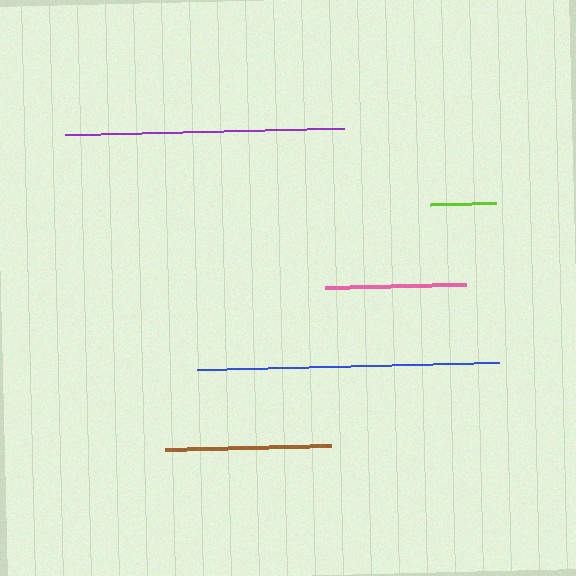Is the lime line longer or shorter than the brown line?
The brown line is longer than the lime line.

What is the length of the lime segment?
The lime segment is approximately 66 pixels long.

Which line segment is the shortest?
The lime line is the shortest at approximately 66 pixels.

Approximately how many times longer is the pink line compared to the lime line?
The pink line is approximately 2.2 times the length of the lime line.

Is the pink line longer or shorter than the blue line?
The blue line is longer than the pink line.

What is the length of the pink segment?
The pink segment is approximately 141 pixels long.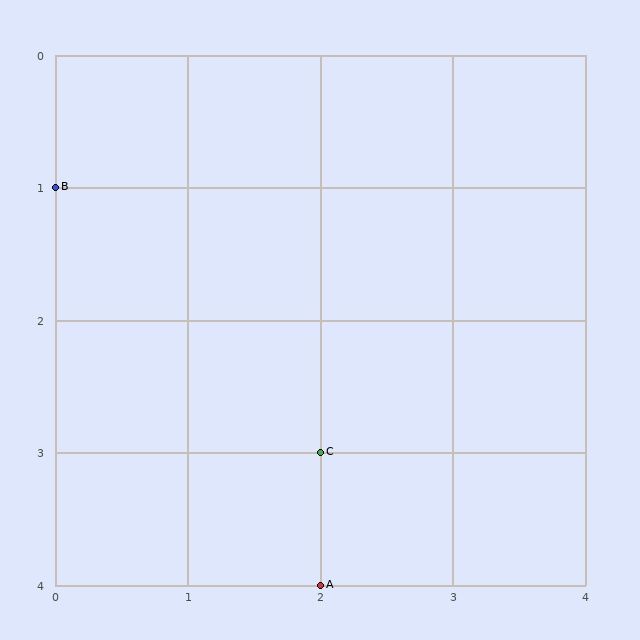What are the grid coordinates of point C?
Point C is at grid coordinates (2, 3).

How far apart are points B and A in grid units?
Points B and A are 2 columns and 3 rows apart (about 3.6 grid units diagonally).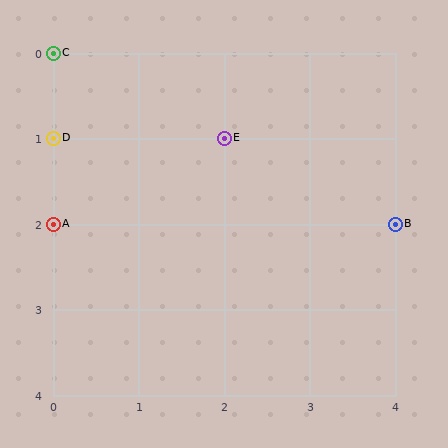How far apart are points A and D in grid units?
Points A and D are 1 row apart.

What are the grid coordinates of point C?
Point C is at grid coordinates (0, 0).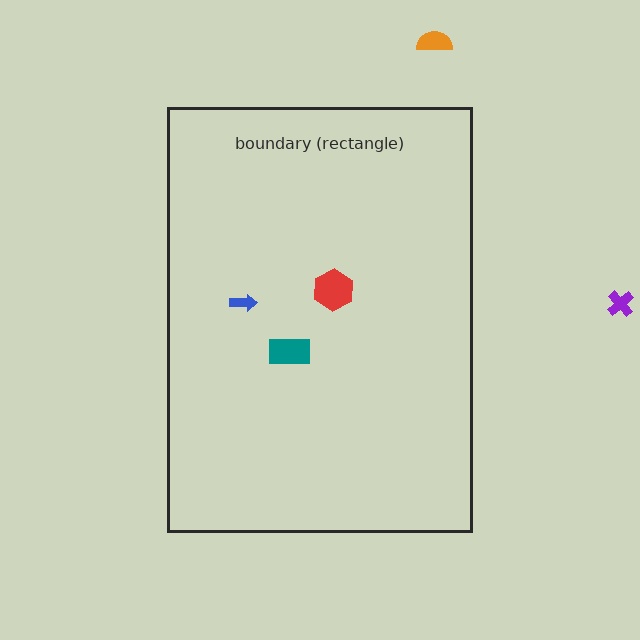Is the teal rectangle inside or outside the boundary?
Inside.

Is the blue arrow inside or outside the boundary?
Inside.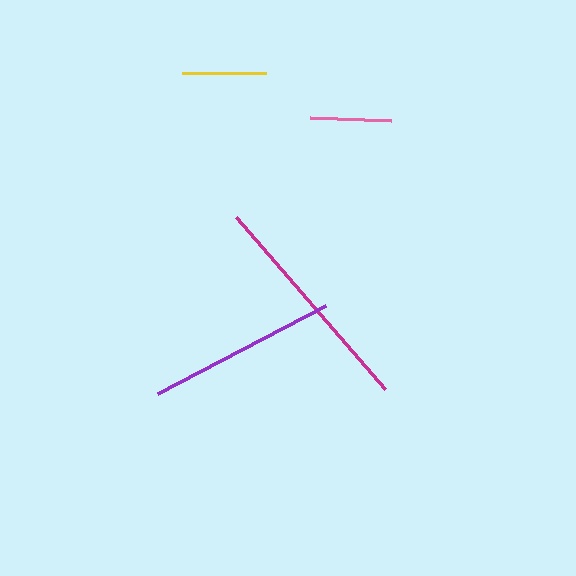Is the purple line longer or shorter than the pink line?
The purple line is longer than the pink line.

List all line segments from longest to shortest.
From longest to shortest: magenta, purple, yellow, pink.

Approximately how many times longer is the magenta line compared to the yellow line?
The magenta line is approximately 2.7 times the length of the yellow line.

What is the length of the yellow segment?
The yellow segment is approximately 84 pixels long.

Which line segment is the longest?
The magenta line is the longest at approximately 228 pixels.